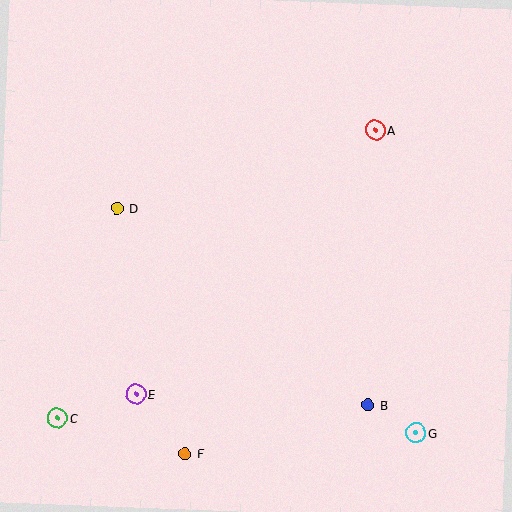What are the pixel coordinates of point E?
Point E is at (136, 394).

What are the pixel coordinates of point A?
Point A is at (375, 130).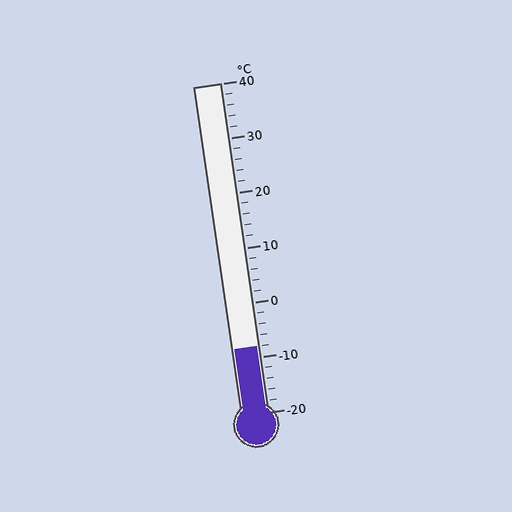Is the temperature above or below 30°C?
The temperature is below 30°C.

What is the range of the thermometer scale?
The thermometer scale ranges from -20°C to 40°C.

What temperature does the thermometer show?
The thermometer shows approximately -8°C.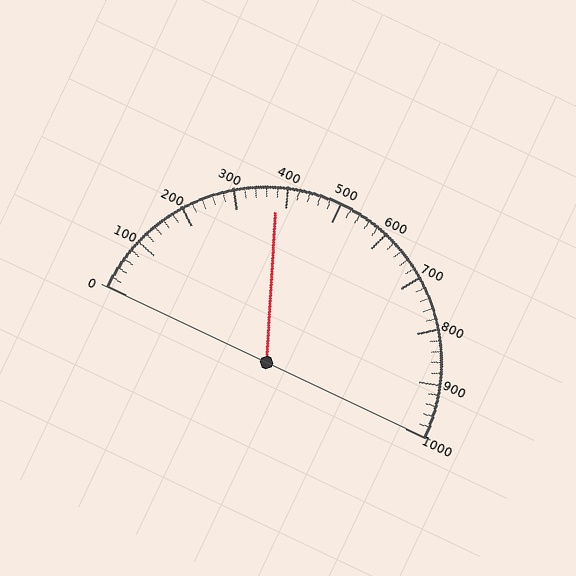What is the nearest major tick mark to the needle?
The nearest major tick mark is 400.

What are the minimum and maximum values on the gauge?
The gauge ranges from 0 to 1000.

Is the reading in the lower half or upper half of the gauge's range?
The reading is in the lower half of the range (0 to 1000).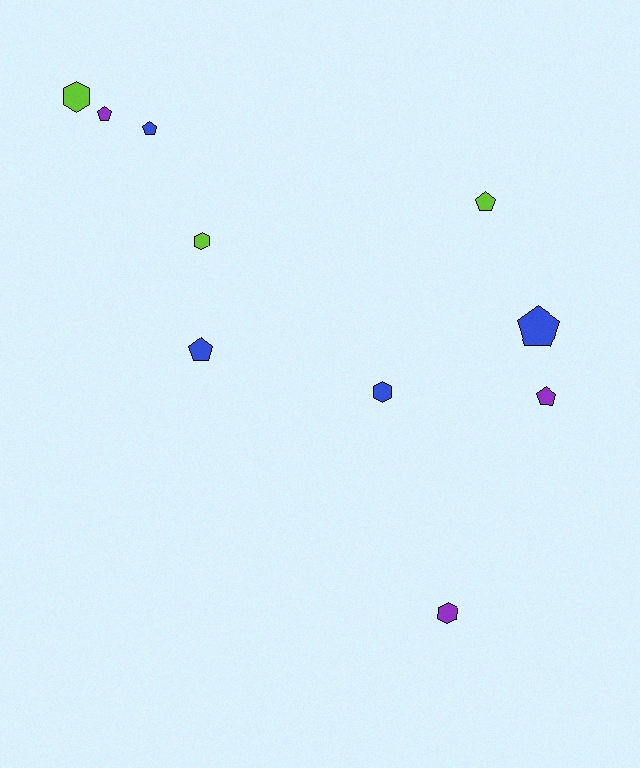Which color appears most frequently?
Blue, with 4 objects.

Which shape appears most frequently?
Pentagon, with 6 objects.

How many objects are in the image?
There are 10 objects.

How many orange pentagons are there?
There are no orange pentagons.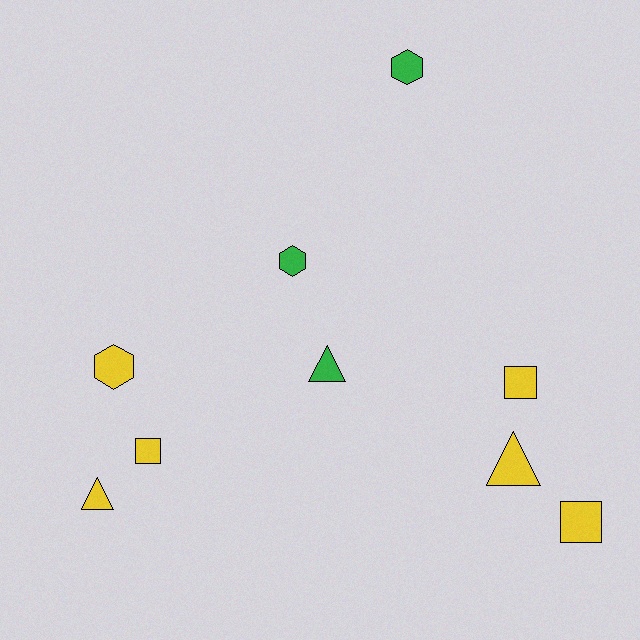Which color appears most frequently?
Yellow, with 6 objects.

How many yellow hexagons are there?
There is 1 yellow hexagon.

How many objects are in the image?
There are 9 objects.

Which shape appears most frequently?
Triangle, with 3 objects.